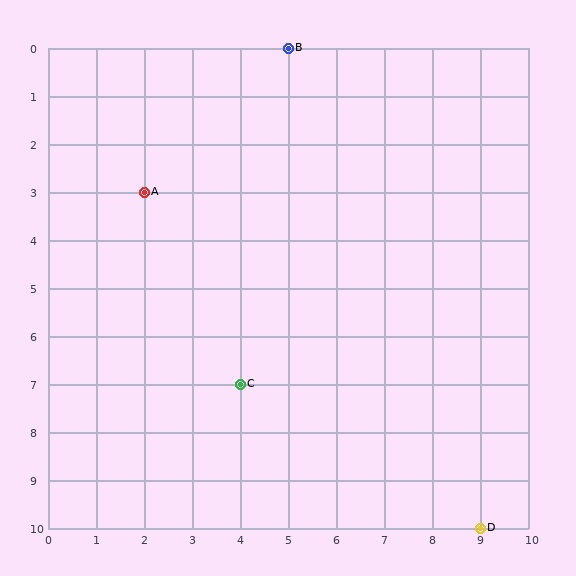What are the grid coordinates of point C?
Point C is at grid coordinates (4, 7).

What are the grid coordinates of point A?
Point A is at grid coordinates (2, 3).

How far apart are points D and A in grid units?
Points D and A are 7 columns and 7 rows apart (about 9.9 grid units diagonally).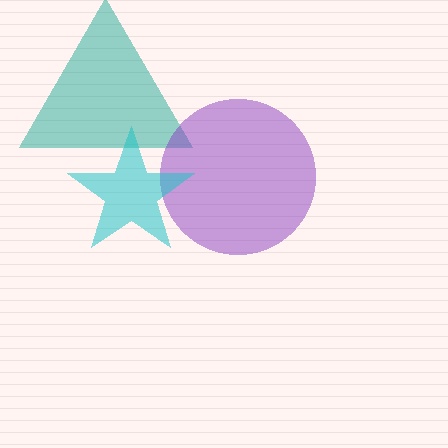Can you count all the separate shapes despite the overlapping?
Yes, there are 3 separate shapes.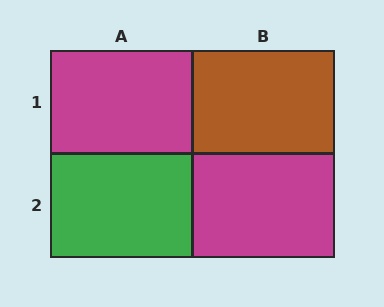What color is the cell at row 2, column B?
Magenta.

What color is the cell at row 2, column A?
Green.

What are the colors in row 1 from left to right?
Magenta, brown.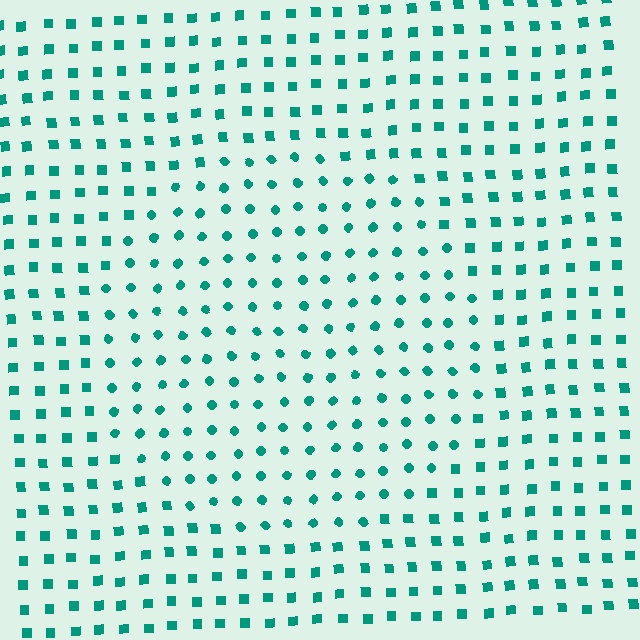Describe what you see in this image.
The image is filled with small teal elements arranged in a uniform grid. A circle-shaped region contains circles, while the surrounding area contains squares. The boundary is defined purely by the change in element shape.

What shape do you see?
I see a circle.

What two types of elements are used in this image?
The image uses circles inside the circle region and squares outside it.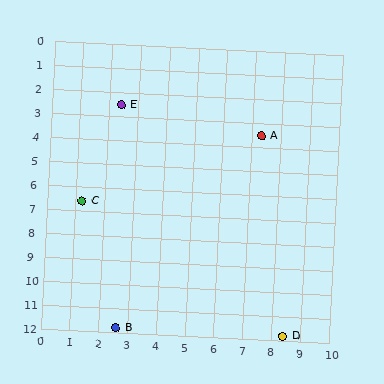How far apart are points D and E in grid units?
Points D and E are about 11.1 grid units apart.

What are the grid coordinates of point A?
Point A is at approximately (7.3, 3.5).